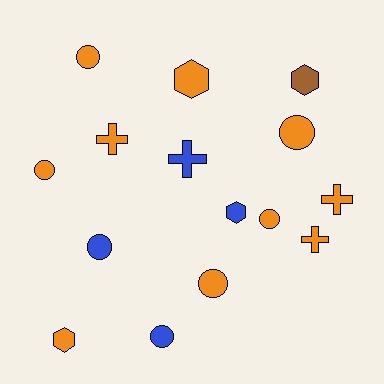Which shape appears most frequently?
Circle, with 7 objects.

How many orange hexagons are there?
There are 2 orange hexagons.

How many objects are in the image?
There are 15 objects.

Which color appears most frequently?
Orange, with 10 objects.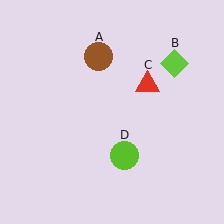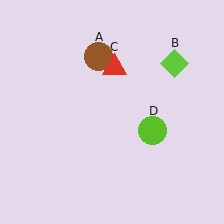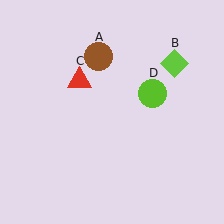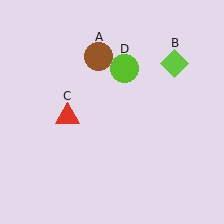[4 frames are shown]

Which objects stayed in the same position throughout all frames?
Brown circle (object A) and lime diamond (object B) remained stationary.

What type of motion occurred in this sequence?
The red triangle (object C), lime circle (object D) rotated counterclockwise around the center of the scene.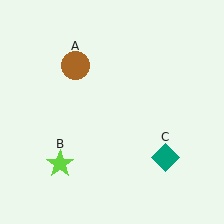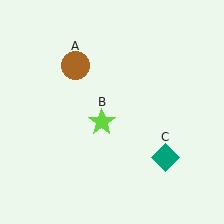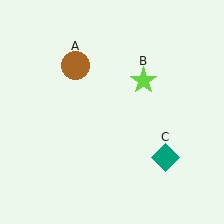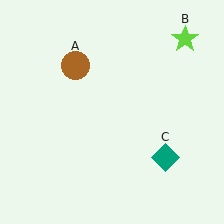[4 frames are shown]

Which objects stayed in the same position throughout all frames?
Brown circle (object A) and teal diamond (object C) remained stationary.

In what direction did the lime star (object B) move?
The lime star (object B) moved up and to the right.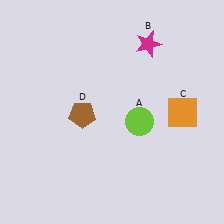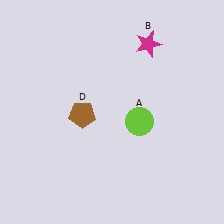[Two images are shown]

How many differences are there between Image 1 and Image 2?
There is 1 difference between the two images.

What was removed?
The orange square (C) was removed in Image 2.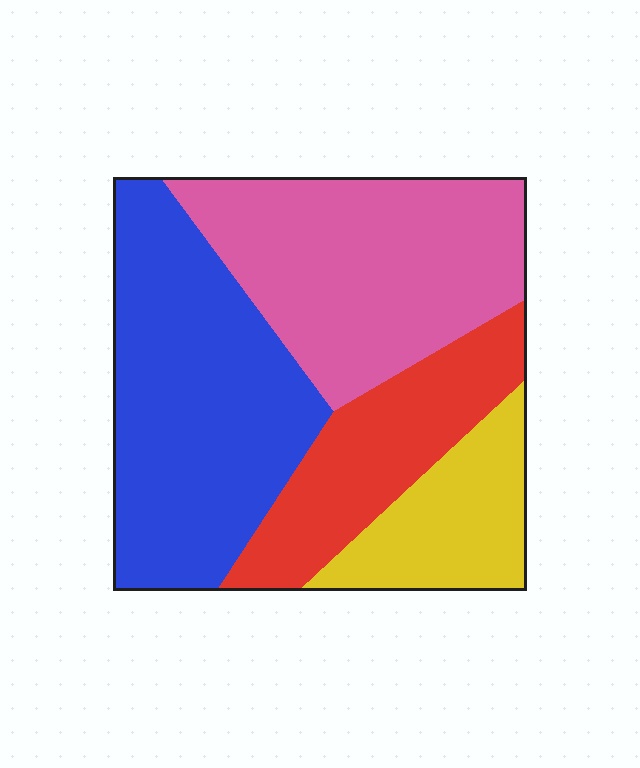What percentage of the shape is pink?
Pink takes up about one third (1/3) of the shape.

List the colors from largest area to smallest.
From largest to smallest: blue, pink, red, yellow.